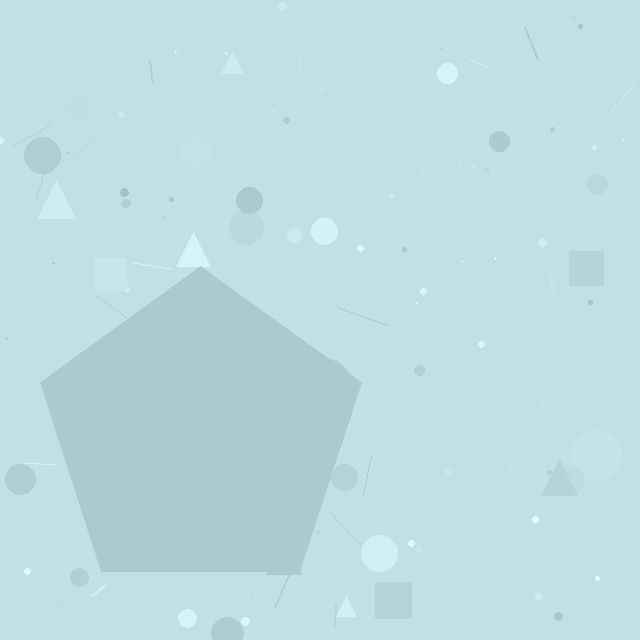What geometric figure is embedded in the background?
A pentagon is embedded in the background.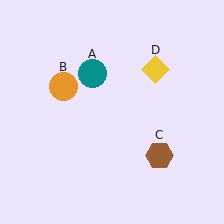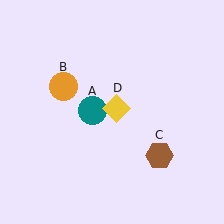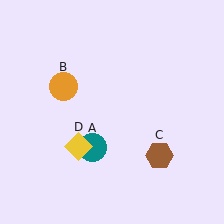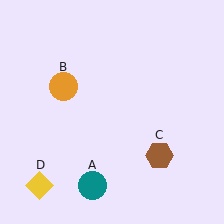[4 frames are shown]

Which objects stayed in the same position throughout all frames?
Orange circle (object B) and brown hexagon (object C) remained stationary.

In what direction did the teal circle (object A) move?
The teal circle (object A) moved down.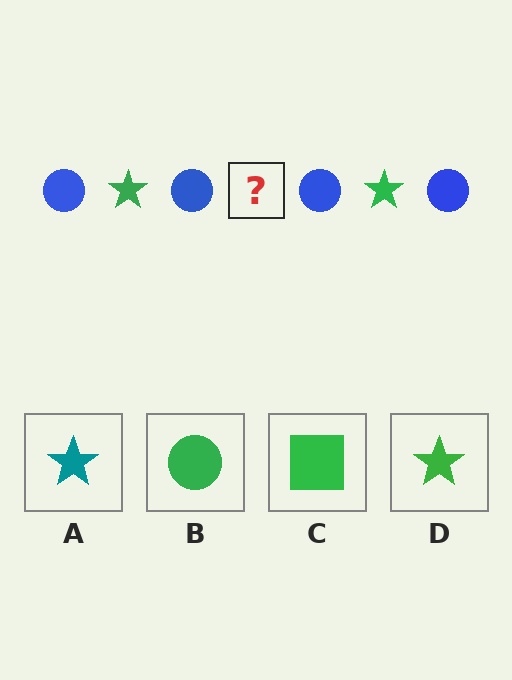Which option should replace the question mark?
Option D.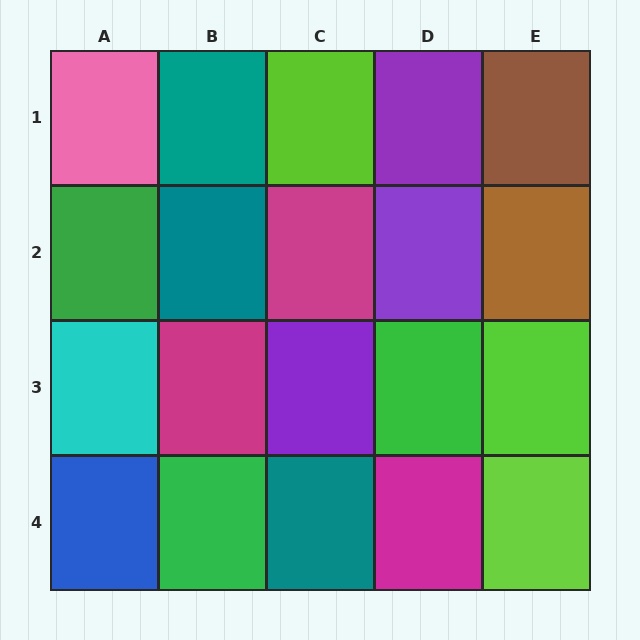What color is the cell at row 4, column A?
Blue.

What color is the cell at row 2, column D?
Purple.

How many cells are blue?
1 cell is blue.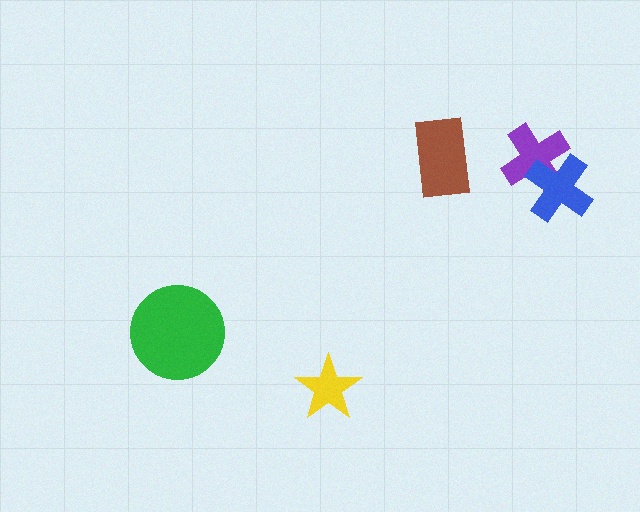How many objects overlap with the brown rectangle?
0 objects overlap with the brown rectangle.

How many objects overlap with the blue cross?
1 object overlaps with the blue cross.